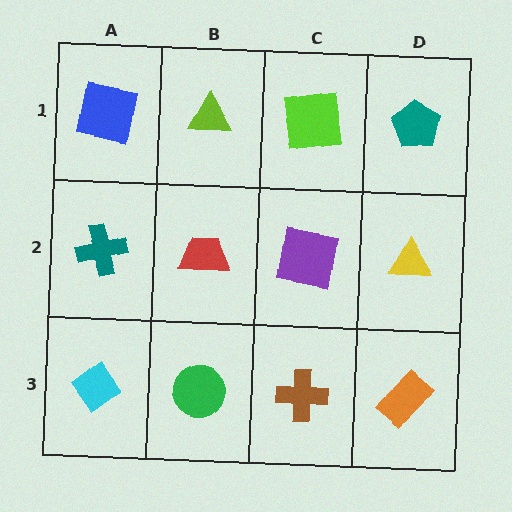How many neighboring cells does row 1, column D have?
2.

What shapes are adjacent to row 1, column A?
A teal cross (row 2, column A), a lime triangle (row 1, column B).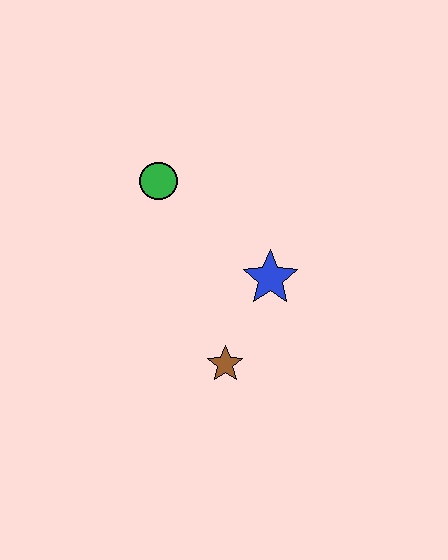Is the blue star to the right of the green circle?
Yes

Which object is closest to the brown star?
The blue star is closest to the brown star.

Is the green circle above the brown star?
Yes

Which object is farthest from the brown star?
The green circle is farthest from the brown star.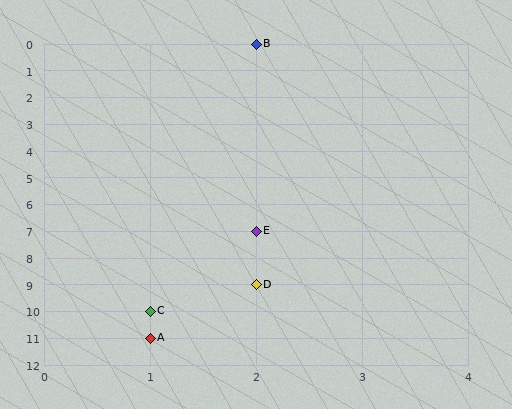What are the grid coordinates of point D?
Point D is at grid coordinates (2, 9).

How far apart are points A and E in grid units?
Points A and E are 1 column and 4 rows apart (about 4.1 grid units diagonally).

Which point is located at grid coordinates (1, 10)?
Point C is at (1, 10).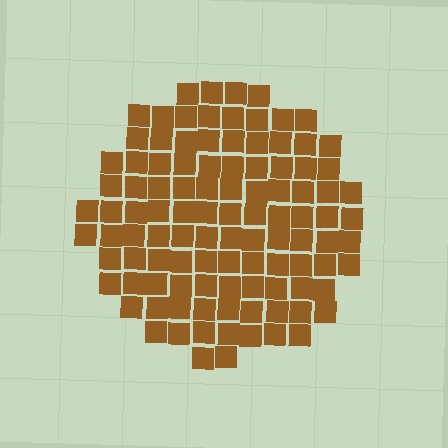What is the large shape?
The large shape is a circle.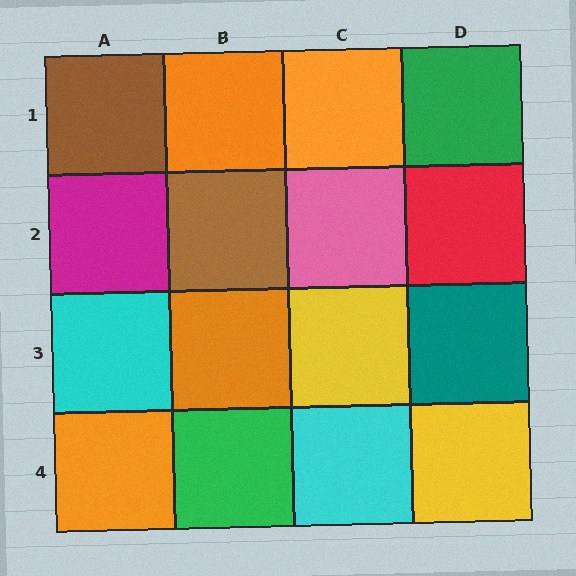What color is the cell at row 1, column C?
Orange.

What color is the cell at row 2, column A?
Magenta.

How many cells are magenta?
1 cell is magenta.